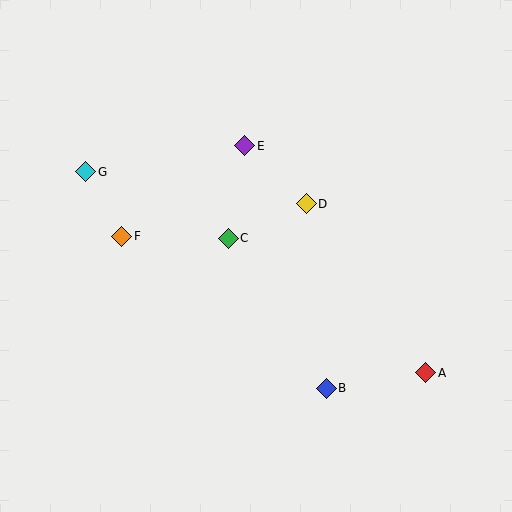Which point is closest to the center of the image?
Point C at (228, 238) is closest to the center.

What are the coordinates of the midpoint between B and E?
The midpoint between B and E is at (285, 267).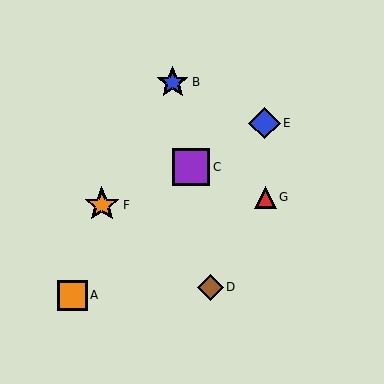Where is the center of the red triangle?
The center of the red triangle is at (266, 197).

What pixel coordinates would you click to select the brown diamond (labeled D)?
Click at (210, 287) to select the brown diamond D.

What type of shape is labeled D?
Shape D is a brown diamond.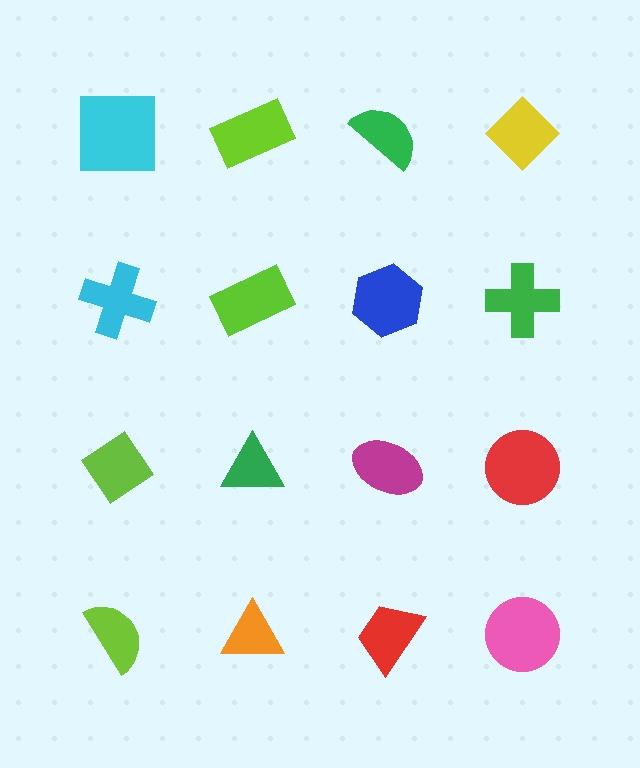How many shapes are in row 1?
4 shapes.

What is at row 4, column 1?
A lime semicircle.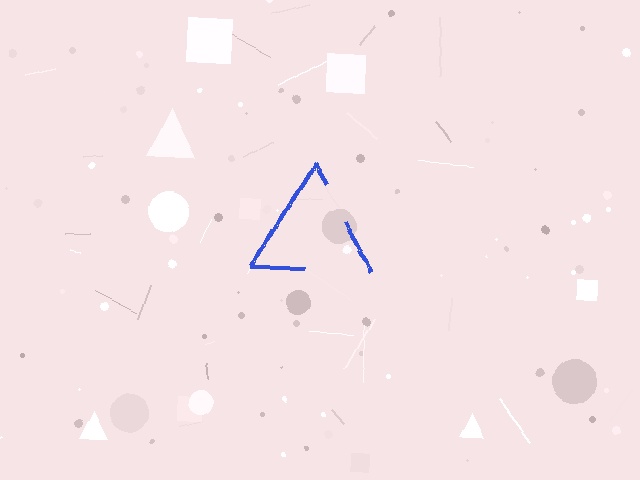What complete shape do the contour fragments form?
The contour fragments form a triangle.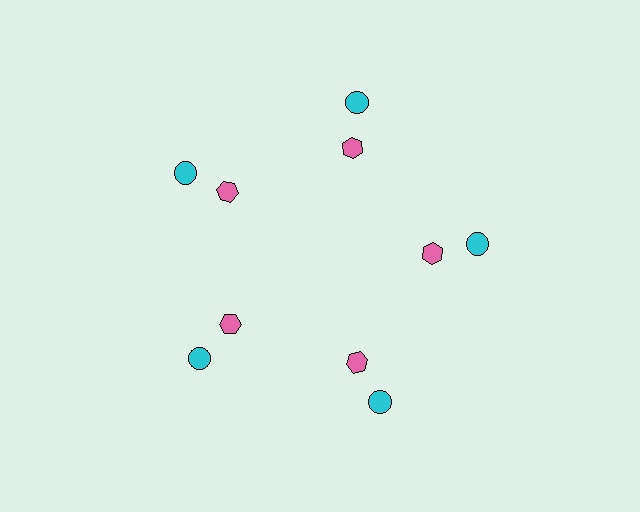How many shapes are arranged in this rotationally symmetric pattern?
There are 10 shapes, arranged in 5 groups of 2.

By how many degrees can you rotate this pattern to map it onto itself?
The pattern maps onto itself every 72 degrees of rotation.